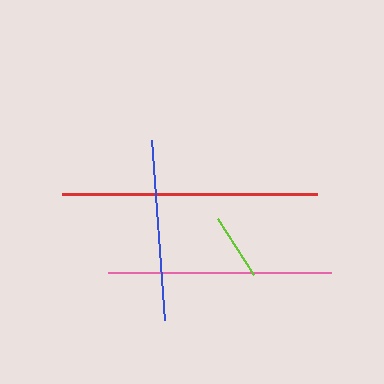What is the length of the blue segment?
The blue segment is approximately 181 pixels long.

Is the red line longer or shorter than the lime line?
The red line is longer than the lime line.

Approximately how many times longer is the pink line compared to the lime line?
The pink line is approximately 3.4 times the length of the lime line.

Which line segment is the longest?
The red line is the longest at approximately 256 pixels.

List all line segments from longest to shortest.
From longest to shortest: red, pink, blue, lime.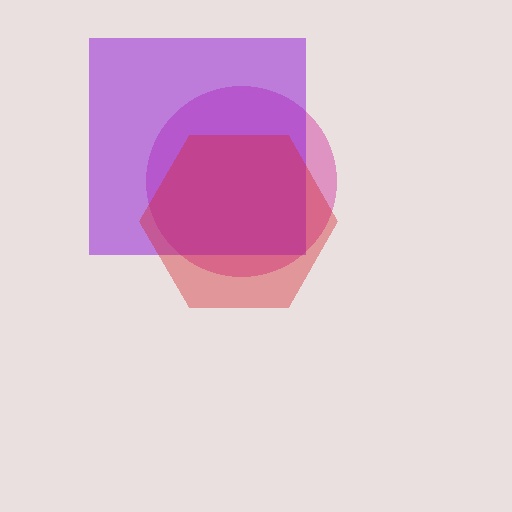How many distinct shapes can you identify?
There are 3 distinct shapes: a magenta circle, a purple square, a red hexagon.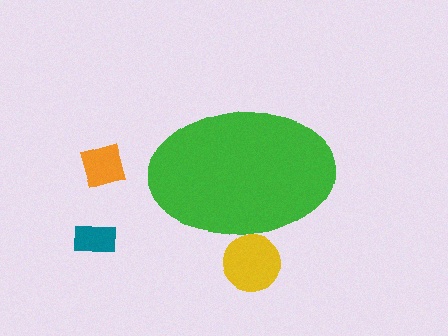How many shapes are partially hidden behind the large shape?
1 shape is partially hidden.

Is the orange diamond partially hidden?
No, the orange diamond is fully visible.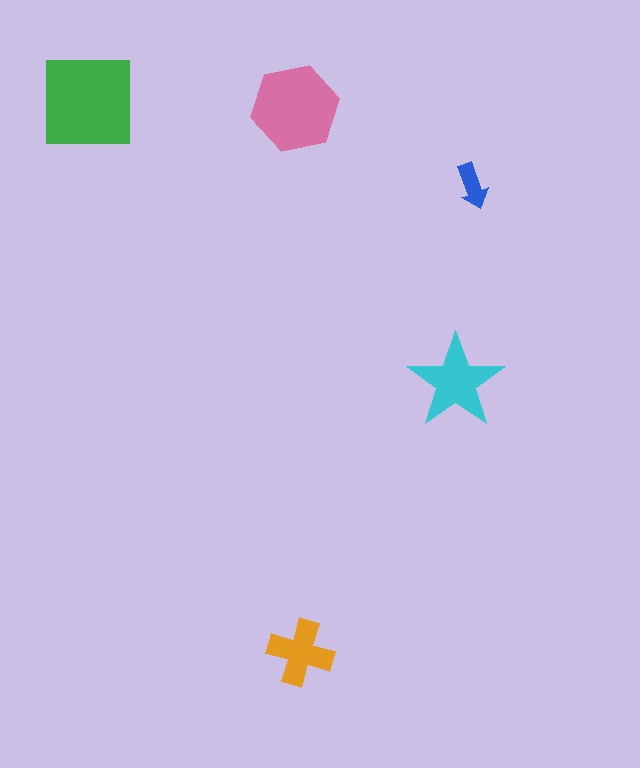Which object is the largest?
The green square.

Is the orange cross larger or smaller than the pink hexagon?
Smaller.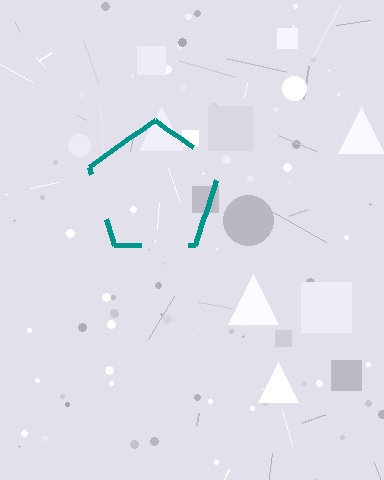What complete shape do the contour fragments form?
The contour fragments form a pentagon.